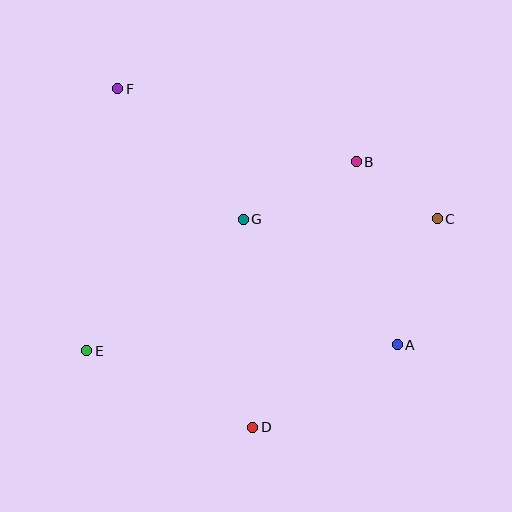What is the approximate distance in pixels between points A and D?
The distance between A and D is approximately 166 pixels.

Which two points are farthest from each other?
Points A and F are farthest from each other.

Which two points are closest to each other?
Points B and C are closest to each other.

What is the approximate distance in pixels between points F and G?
The distance between F and G is approximately 181 pixels.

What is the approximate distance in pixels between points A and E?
The distance between A and E is approximately 311 pixels.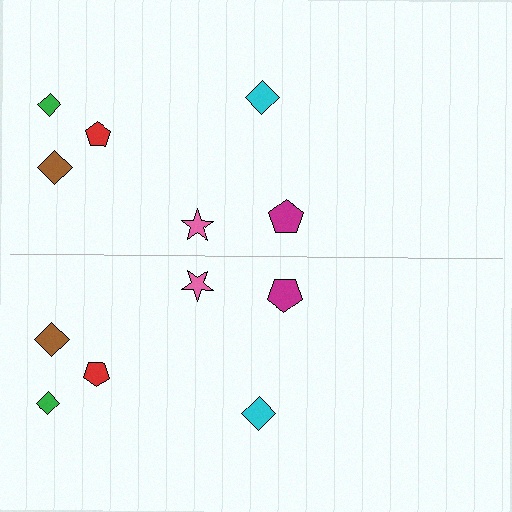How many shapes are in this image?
There are 12 shapes in this image.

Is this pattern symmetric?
Yes, this pattern has bilateral (reflection) symmetry.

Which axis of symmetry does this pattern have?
The pattern has a horizontal axis of symmetry running through the center of the image.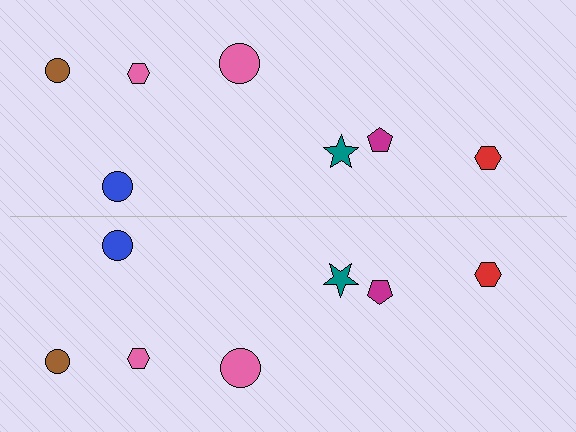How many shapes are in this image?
There are 14 shapes in this image.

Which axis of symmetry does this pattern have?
The pattern has a horizontal axis of symmetry running through the center of the image.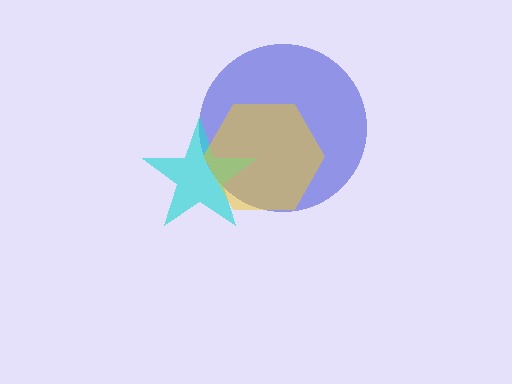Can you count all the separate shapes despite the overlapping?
Yes, there are 3 separate shapes.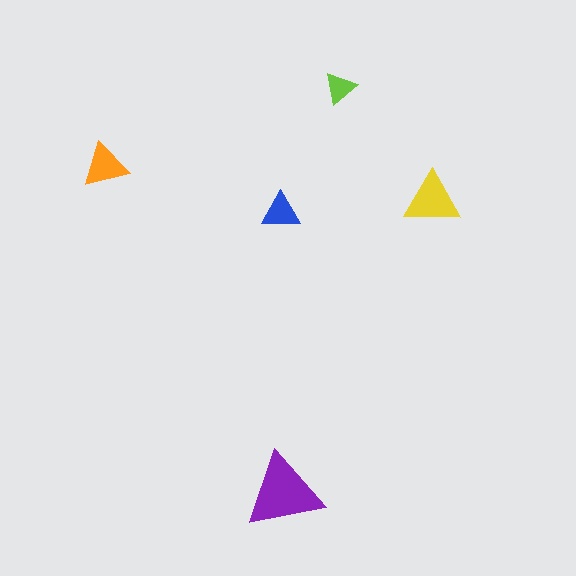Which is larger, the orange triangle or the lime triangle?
The orange one.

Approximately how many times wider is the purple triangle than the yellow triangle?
About 1.5 times wider.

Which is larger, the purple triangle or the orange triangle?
The purple one.